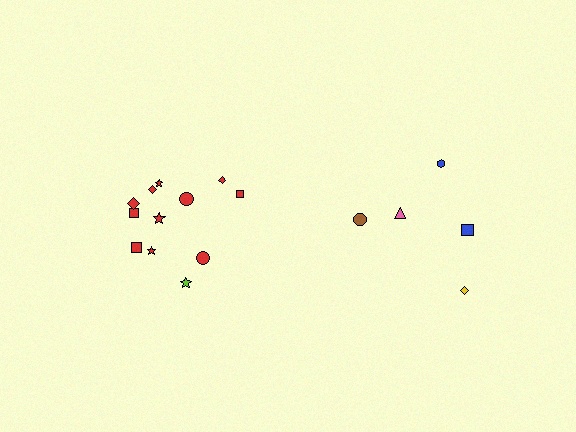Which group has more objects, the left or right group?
The left group.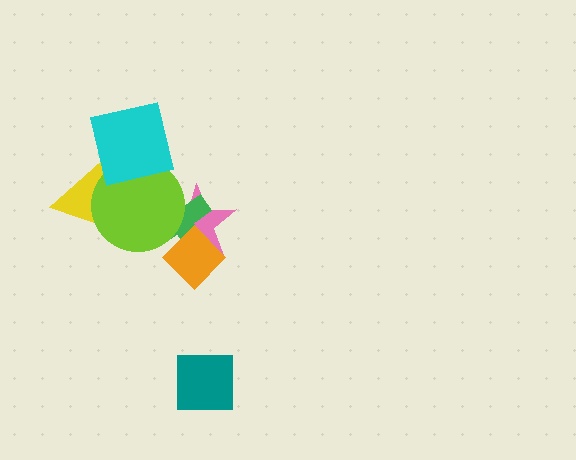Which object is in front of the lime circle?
The cyan square is in front of the lime circle.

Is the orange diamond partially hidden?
No, no other shape covers it.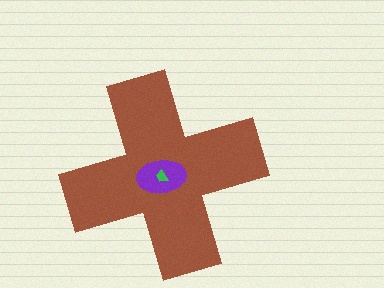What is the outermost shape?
The brown cross.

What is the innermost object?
The green trapezoid.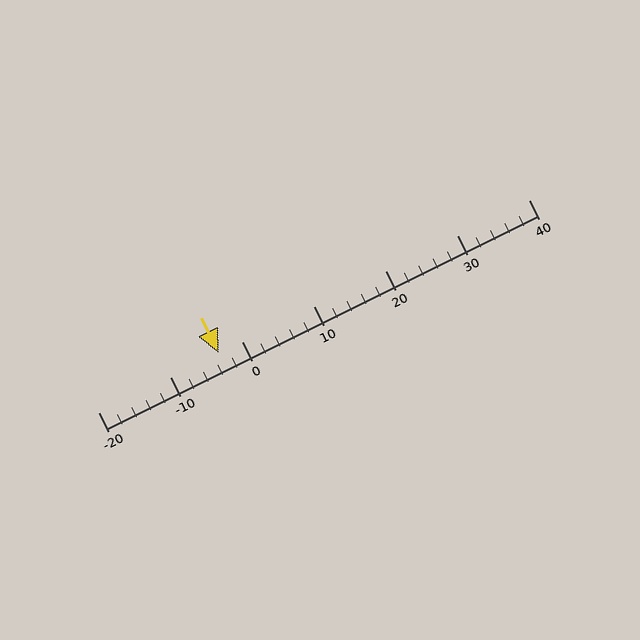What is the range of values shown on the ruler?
The ruler shows values from -20 to 40.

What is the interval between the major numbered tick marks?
The major tick marks are spaced 10 units apart.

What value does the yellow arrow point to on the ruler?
The yellow arrow points to approximately -3.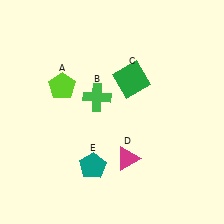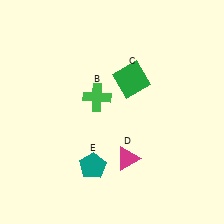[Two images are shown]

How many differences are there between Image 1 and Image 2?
There is 1 difference between the two images.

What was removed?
The lime pentagon (A) was removed in Image 2.